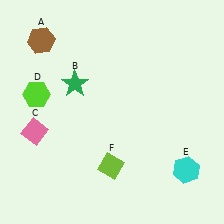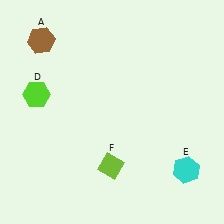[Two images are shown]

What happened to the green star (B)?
The green star (B) was removed in Image 2. It was in the top-left area of Image 1.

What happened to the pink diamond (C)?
The pink diamond (C) was removed in Image 2. It was in the bottom-left area of Image 1.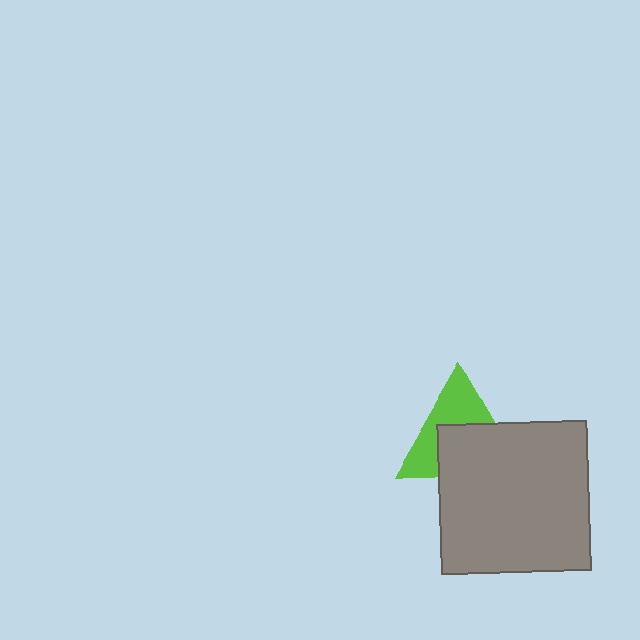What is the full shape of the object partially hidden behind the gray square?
The partially hidden object is a lime triangle.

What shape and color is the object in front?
The object in front is a gray square.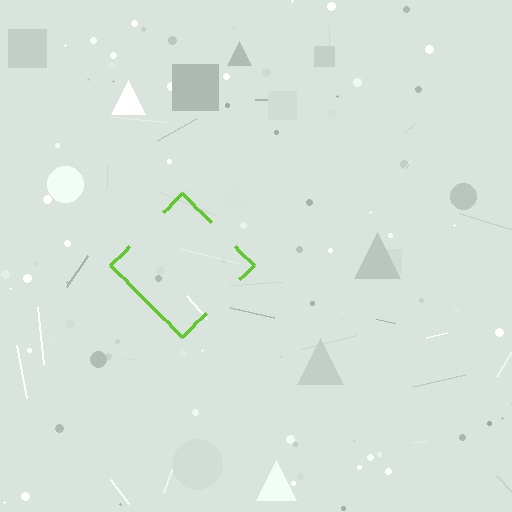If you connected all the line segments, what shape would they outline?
They would outline a diamond.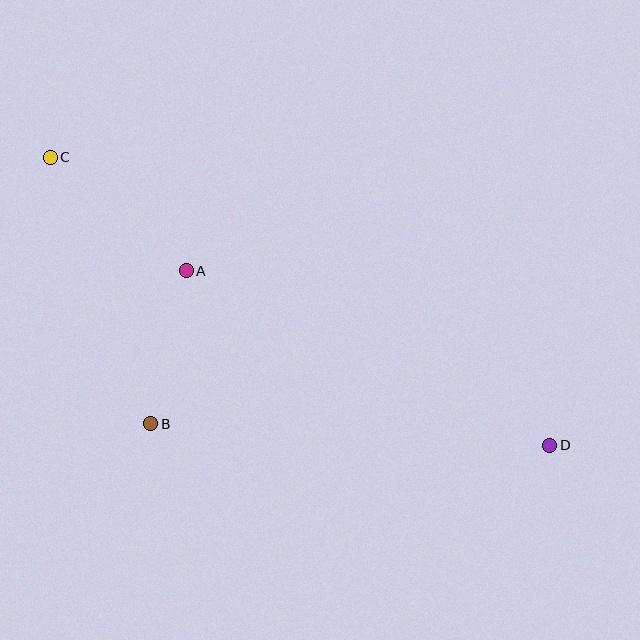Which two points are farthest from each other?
Points C and D are farthest from each other.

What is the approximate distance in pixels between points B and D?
The distance between B and D is approximately 399 pixels.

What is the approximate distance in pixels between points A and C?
The distance between A and C is approximately 177 pixels.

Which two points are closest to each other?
Points A and B are closest to each other.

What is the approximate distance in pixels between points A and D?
The distance between A and D is approximately 403 pixels.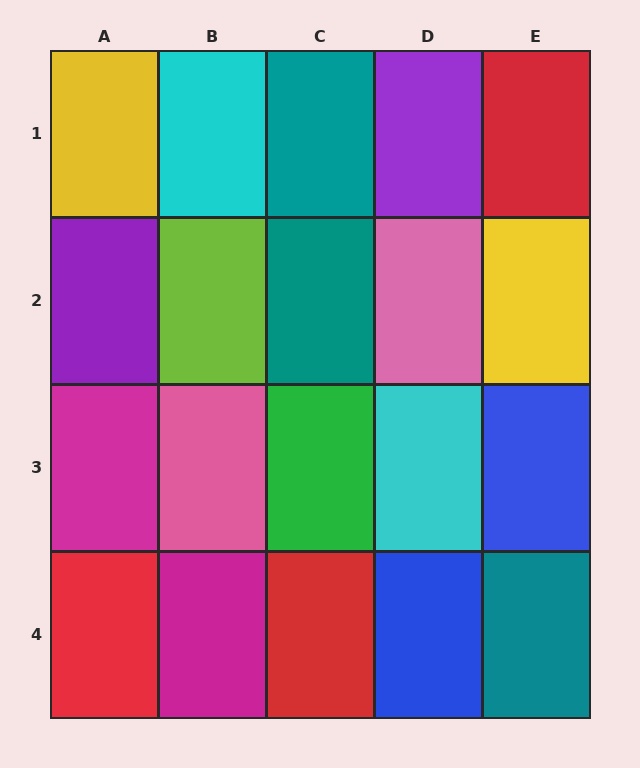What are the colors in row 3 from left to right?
Magenta, pink, green, cyan, blue.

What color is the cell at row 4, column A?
Red.